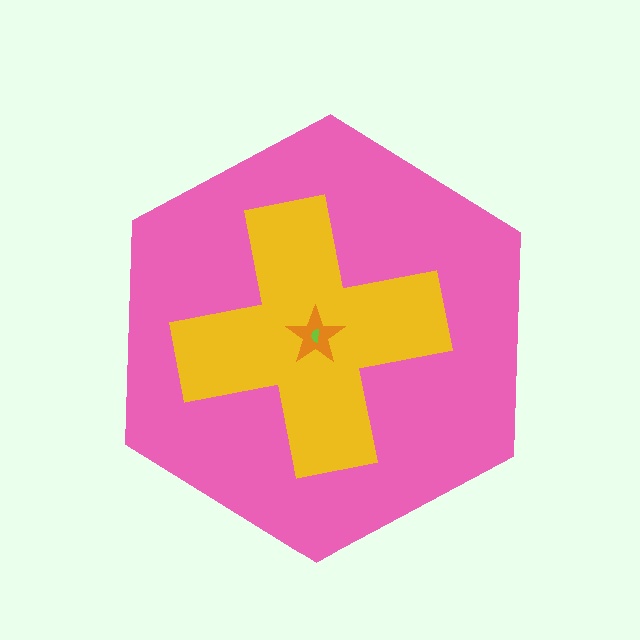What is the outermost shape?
The pink hexagon.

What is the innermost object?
The lime semicircle.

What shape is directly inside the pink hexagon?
The yellow cross.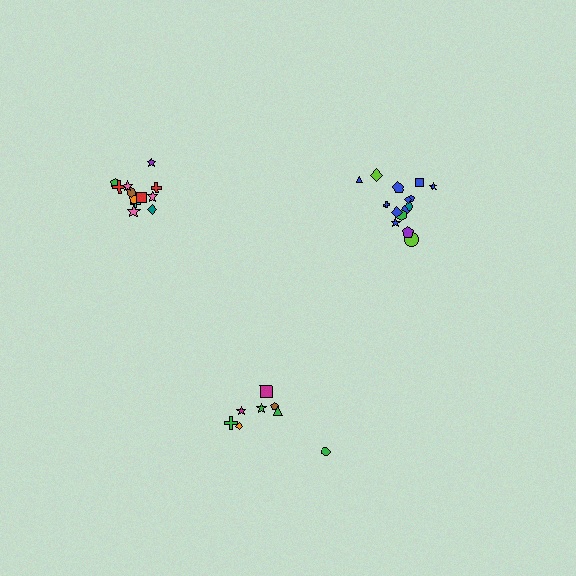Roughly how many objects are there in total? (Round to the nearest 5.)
Roughly 35 objects in total.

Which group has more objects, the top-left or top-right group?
The top-right group.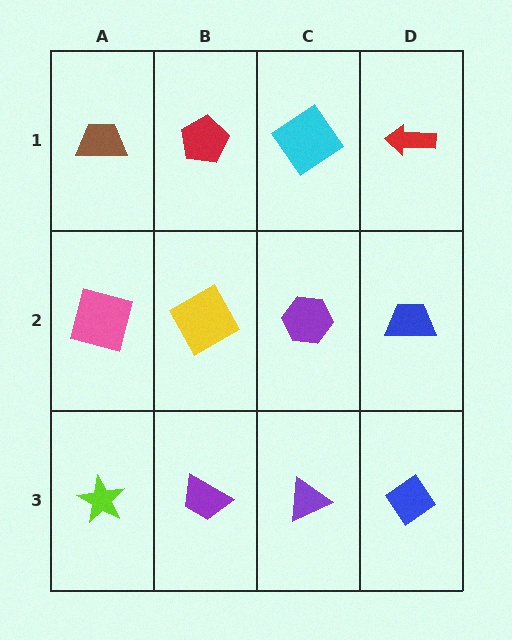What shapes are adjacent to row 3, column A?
A pink square (row 2, column A), a purple trapezoid (row 3, column B).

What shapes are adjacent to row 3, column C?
A purple hexagon (row 2, column C), a purple trapezoid (row 3, column B), a blue diamond (row 3, column D).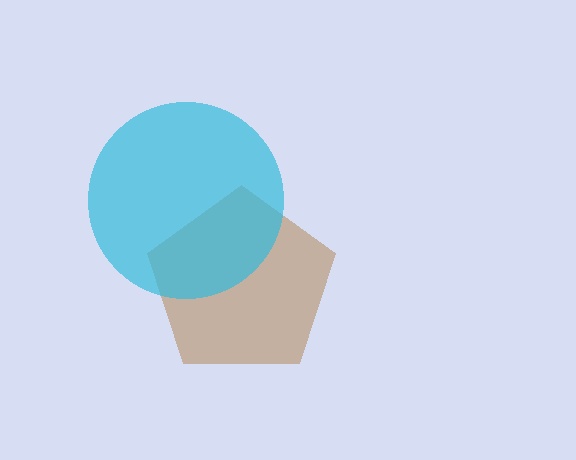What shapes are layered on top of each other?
The layered shapes are: a brown pentagon, a cyan circle.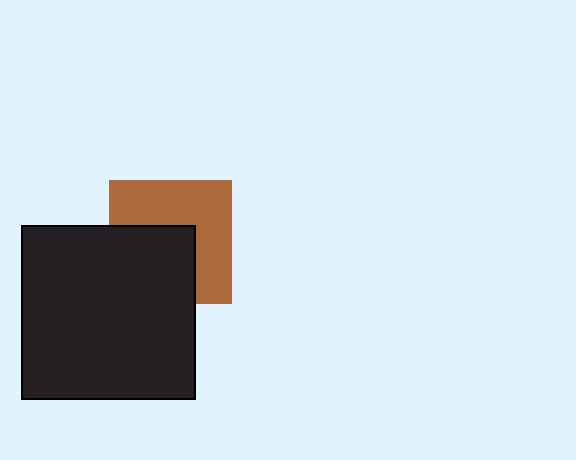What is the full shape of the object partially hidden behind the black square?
The partially hidden object is a brown square.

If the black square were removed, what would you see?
You would see the complete brown square.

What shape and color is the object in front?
The object in front is a black square.